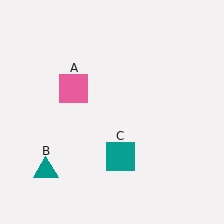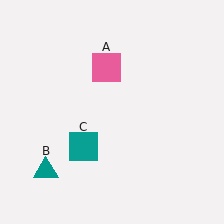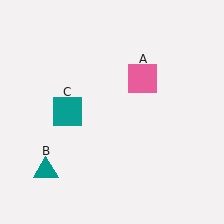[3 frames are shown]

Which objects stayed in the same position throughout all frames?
Teal triangle (object B) remained stationary.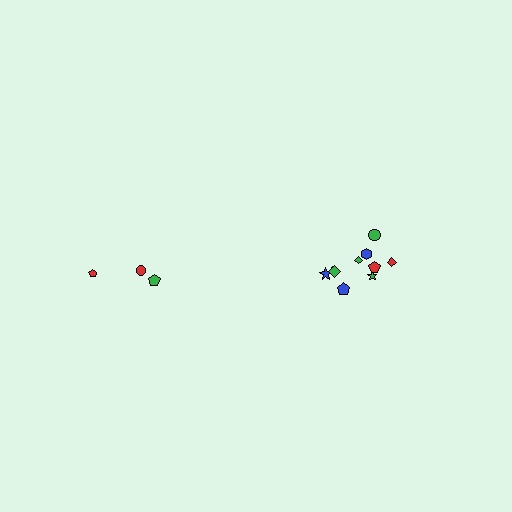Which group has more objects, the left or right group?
The right group.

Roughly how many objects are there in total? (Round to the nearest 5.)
Roughly 15 objects in total.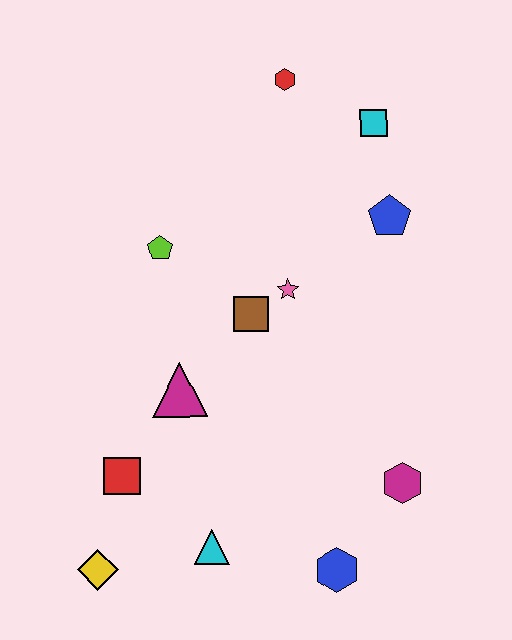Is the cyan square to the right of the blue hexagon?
Yes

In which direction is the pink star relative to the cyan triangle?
The pink star is above the cyan triangle.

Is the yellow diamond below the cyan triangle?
Yes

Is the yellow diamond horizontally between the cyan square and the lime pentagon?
No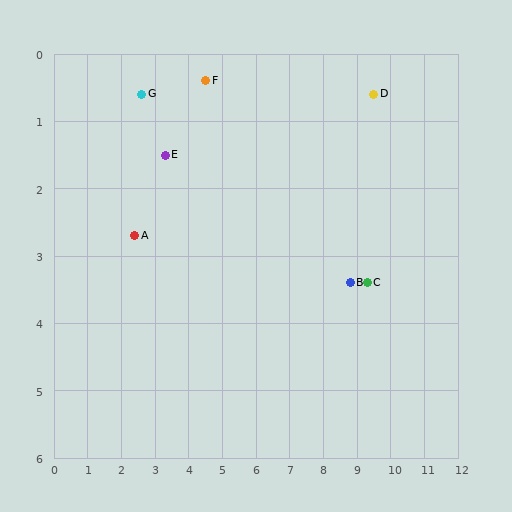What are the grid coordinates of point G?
Point G is at approximately (2.6, 0.6).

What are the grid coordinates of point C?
Point C is at approximately (9.3, 3.4).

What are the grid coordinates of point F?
Point F is at approximately (4.5, 0.4).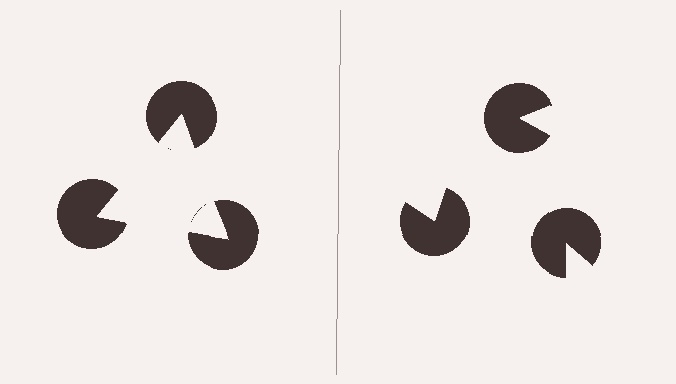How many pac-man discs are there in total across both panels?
6 — 3 on each side.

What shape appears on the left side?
An illusory triangle.